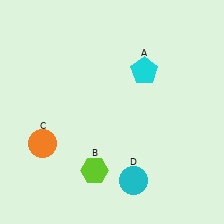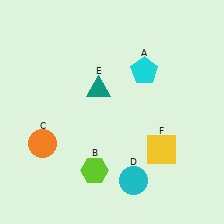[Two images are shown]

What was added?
A teal triangle (E), a yellow square (F) were added in Image 2.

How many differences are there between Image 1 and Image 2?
There are 2 differences between the two images.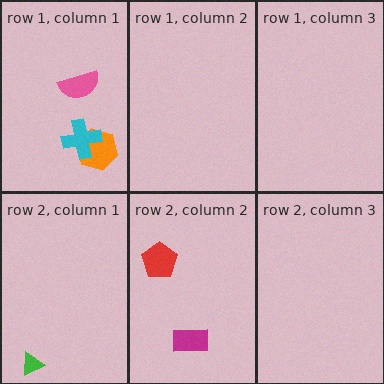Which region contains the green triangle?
The row 2, column 1 region.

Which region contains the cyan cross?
The row 1, column 1 region.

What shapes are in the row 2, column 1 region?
The green triangle.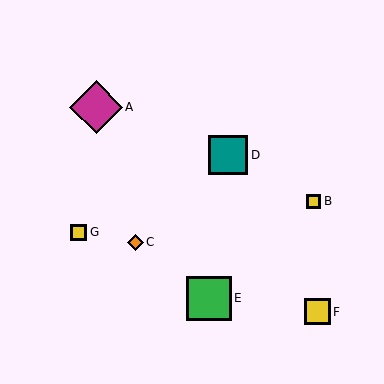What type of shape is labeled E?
Shape E is a green square.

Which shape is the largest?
The magenta diamond (labeled A) is the largest.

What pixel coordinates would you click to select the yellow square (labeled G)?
Click at (79, 232) to select the yellow square G.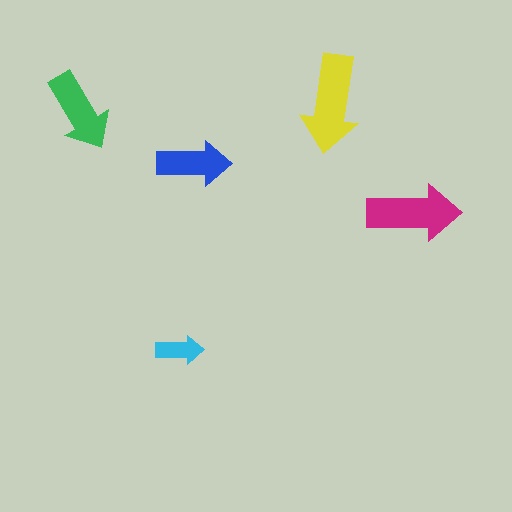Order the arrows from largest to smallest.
the yellow one, the magenta one, the green one, the blue one, the cyan one.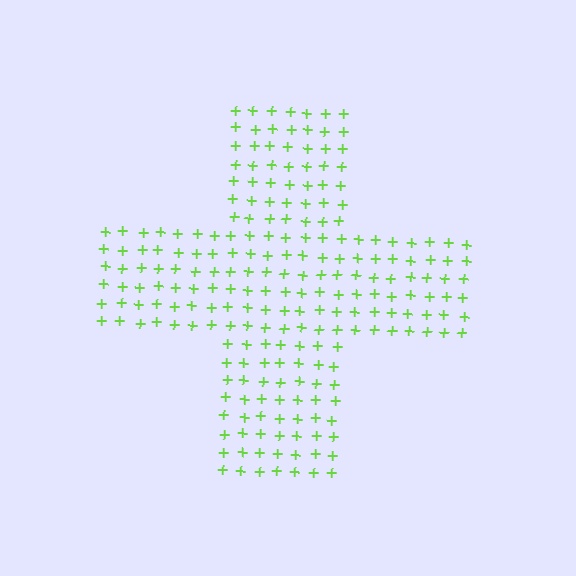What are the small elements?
The small elements are plus signs.